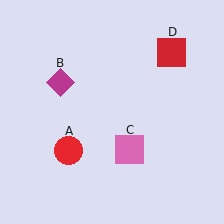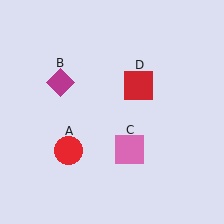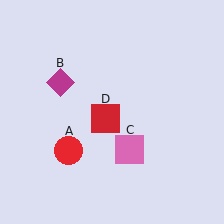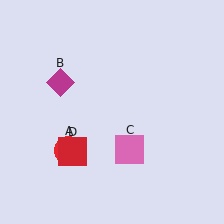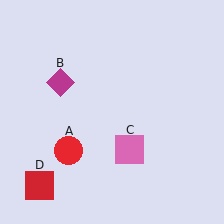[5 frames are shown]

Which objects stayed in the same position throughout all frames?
Red circle (object A) and magenta diamond (object B) and pink square (object C) remained stationary.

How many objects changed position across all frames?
1 object changed position: red square (object D).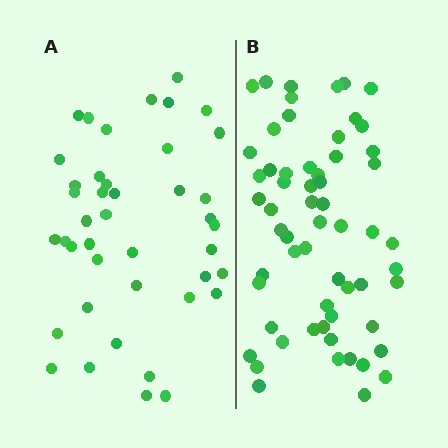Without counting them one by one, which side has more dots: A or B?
Region B (the right region) has more dots.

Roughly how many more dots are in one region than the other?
Region B has approximately 20 more dots than region A.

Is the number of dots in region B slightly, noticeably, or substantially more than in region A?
Region B has noticeably more, but not dramatically so. The ratio is roughly 1.4 to 1.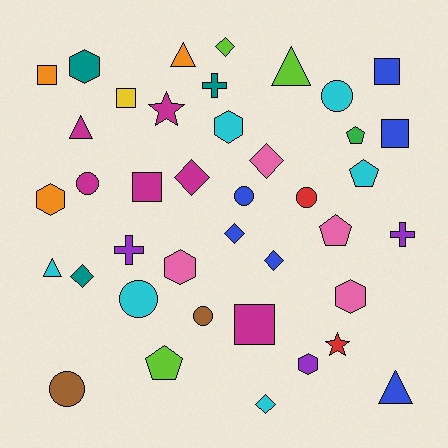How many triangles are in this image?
There are 5 triangles.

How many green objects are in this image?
There is 1 green object.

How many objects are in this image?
There are 40 objects.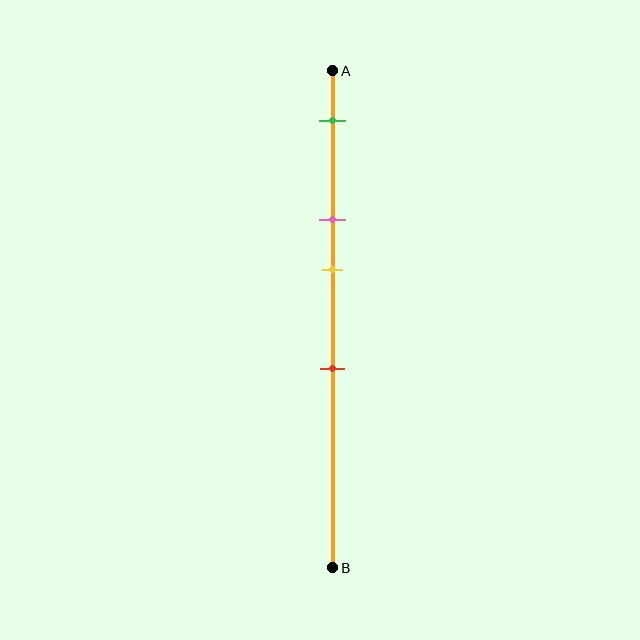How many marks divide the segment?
There are 4 marks dividing the segment.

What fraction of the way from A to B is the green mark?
The green mark is approximately 10% (0.1) of the way from A to B.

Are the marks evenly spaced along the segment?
No, the marks are not evenly spaced.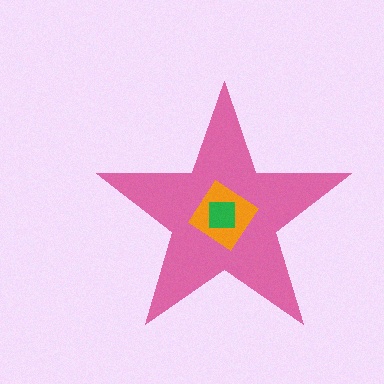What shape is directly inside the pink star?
The orange diamond.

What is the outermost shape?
The pink star.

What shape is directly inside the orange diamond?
The green square.